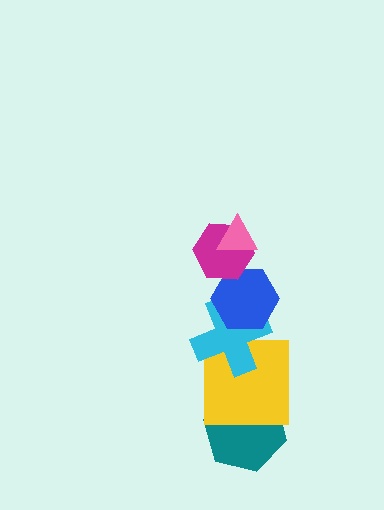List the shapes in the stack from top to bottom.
From top to bottom: the pink triangle, the magenta hexagon, the blue hexagon, the cyan cross, the yellow square, the teal hexagon.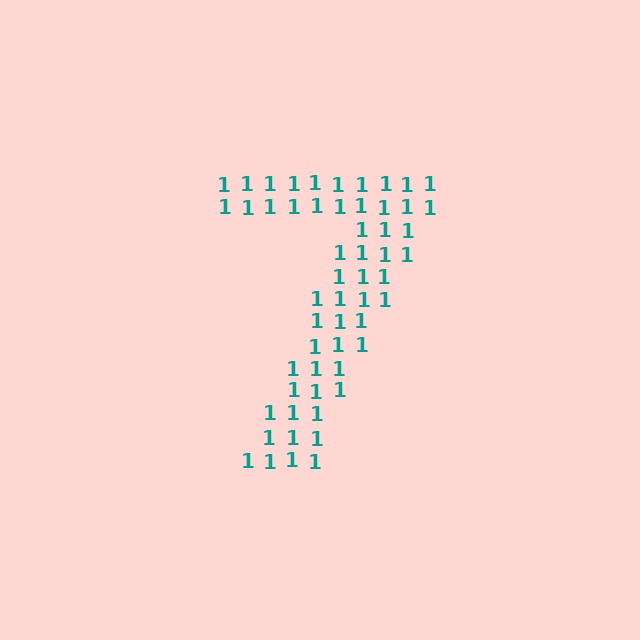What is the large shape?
The large shape is the digit 7.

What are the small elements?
The small elements are digit 1's.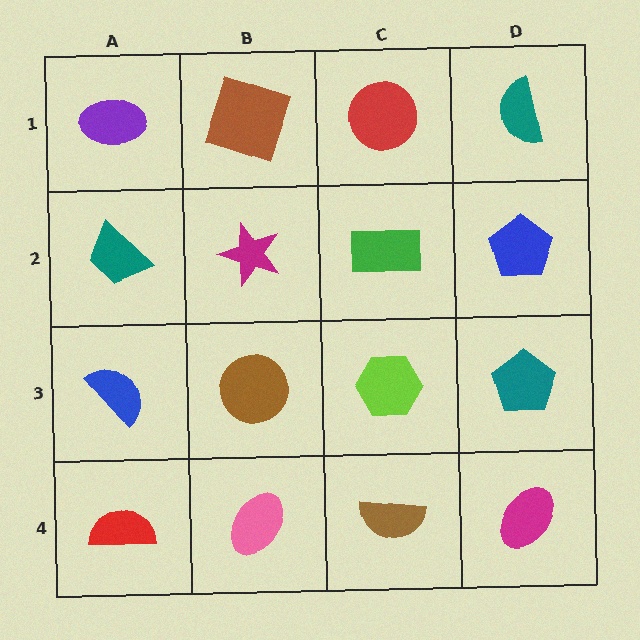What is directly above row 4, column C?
A lime hexagon.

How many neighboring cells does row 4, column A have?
2.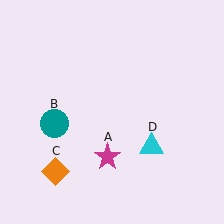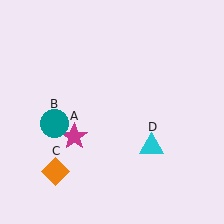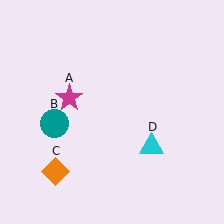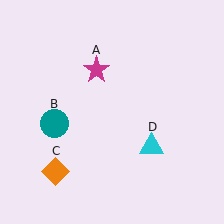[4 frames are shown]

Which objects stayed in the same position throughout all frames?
Teal circle (object B) and orange diamond (object C) and cyan triangle (object D) remained stationary.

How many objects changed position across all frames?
1 object changed position: magenta star (object A).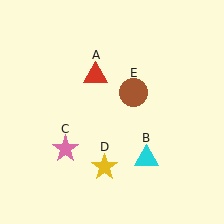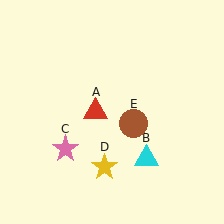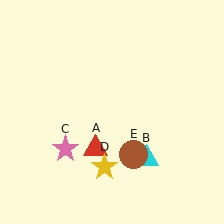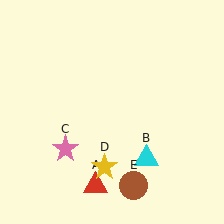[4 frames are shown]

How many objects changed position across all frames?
2 objects changed position: red triangle (object A), brown circle (object E).